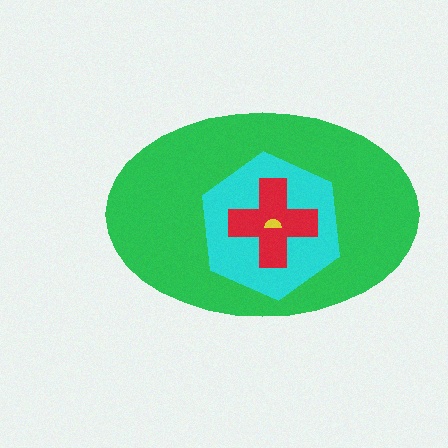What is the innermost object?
The yellow semicircle.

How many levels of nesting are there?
4.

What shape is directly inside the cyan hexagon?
The red cross.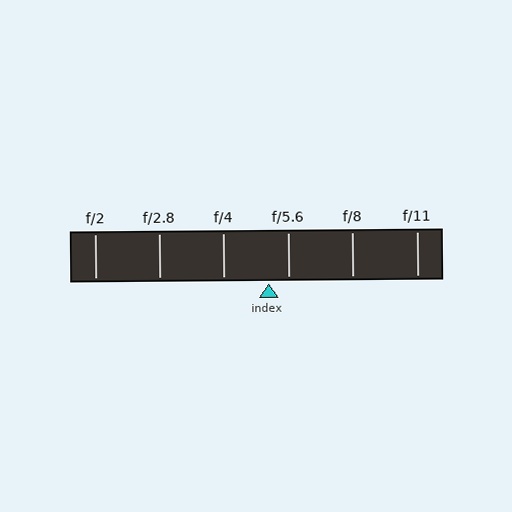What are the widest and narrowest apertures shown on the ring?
The widest aperture shown is f/2 and the narrowest is f/11.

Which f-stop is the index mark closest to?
The index mark is closest to f/5.6.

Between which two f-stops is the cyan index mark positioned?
The index mark is between f/4 and f/5.6.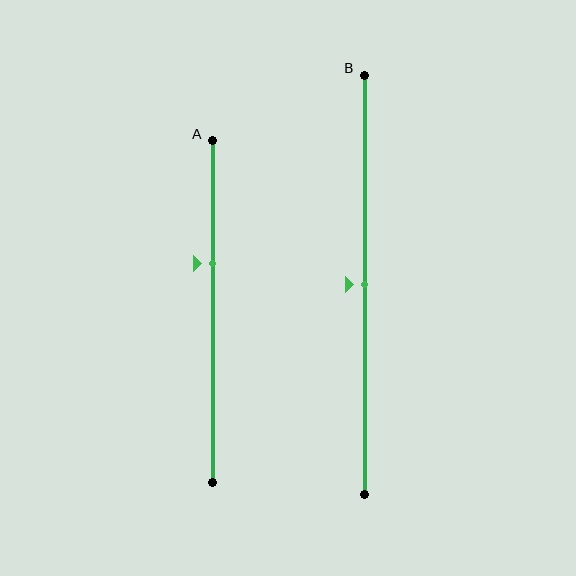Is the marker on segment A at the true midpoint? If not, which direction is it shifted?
No, the marker on segment A is shifted upward by about 14% of the segment length.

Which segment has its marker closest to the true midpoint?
Segment B has its marker closest to the true midpoint.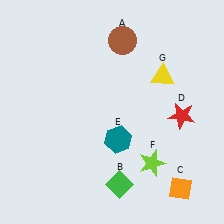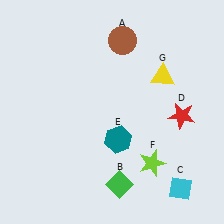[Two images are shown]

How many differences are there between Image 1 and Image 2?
There is 1 difference between the two images.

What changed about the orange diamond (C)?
In Image 1, C is orange. In Image 2, it changed to cyan.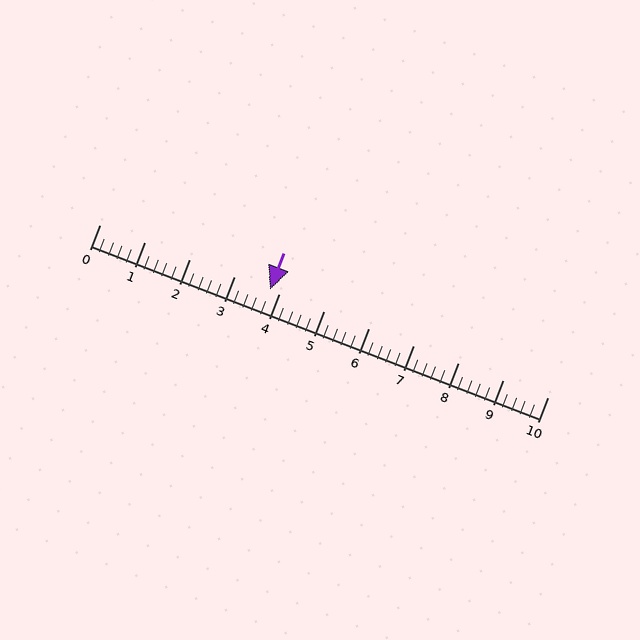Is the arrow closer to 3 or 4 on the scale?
The arrow is closer to 4.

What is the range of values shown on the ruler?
The ruler shows values from 0 to 10.